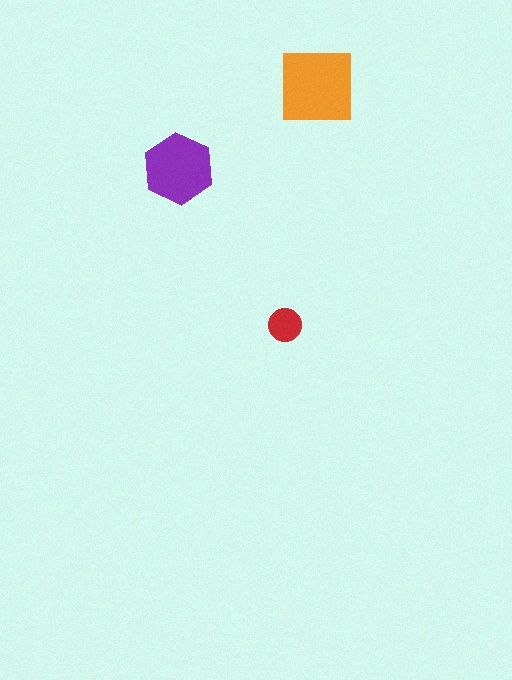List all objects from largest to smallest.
The orange square, the purple hexagon, the red circle.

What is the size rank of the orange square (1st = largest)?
1st.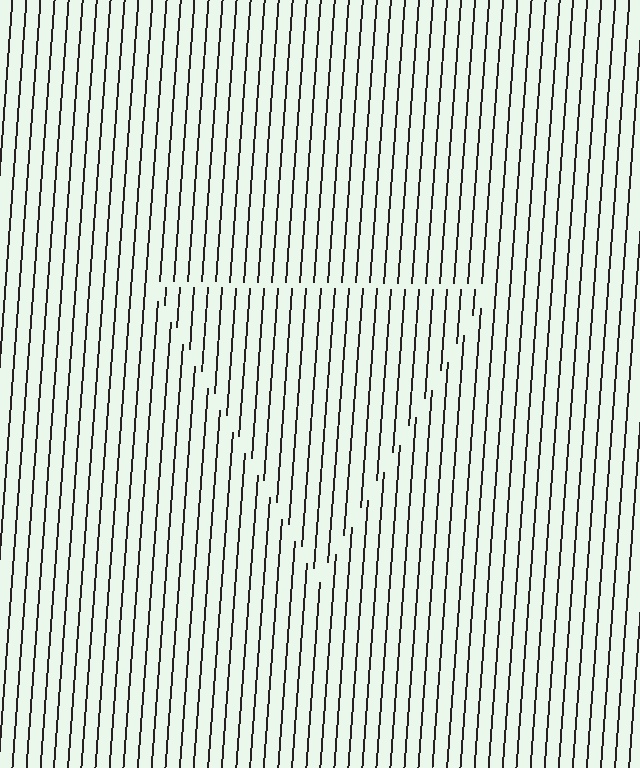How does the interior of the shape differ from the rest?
The interior of the shape contains the same grating, shifted by half a period — the contour is defined by the phase discontinuity where line-ends from the inner and outer gratings abut.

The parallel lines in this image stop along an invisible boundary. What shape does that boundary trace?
An illusory triangle. The interior of the shape contains the same grating, shifted by half a period — the contour is defined by the phase discontinuity where line-ends from the inner and outer gratings abut.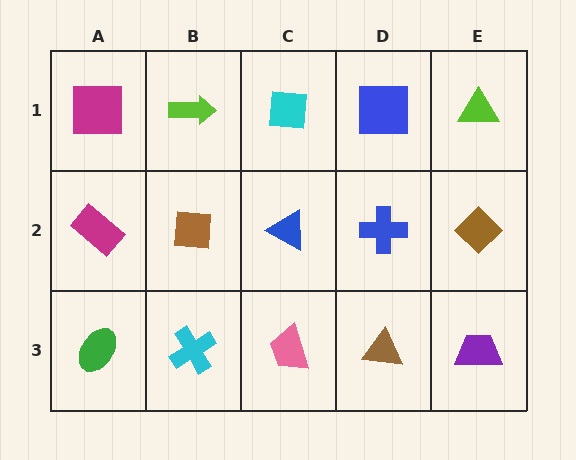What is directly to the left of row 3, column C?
A cyan cross.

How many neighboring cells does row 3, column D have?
3.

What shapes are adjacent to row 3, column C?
A blue triangle (row 2, column C), a cyan cross (row 3, column B), a brown triangle (row 3, column D).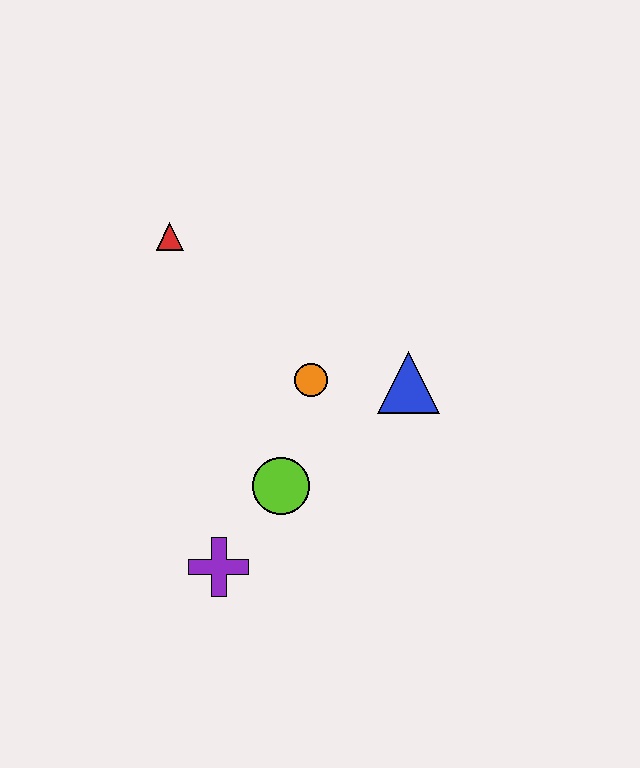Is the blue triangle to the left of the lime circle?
No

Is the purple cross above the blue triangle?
No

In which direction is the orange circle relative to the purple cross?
The orange circle is above the purple cross.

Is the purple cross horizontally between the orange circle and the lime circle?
No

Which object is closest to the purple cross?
The lime circle is closest to the purple cross.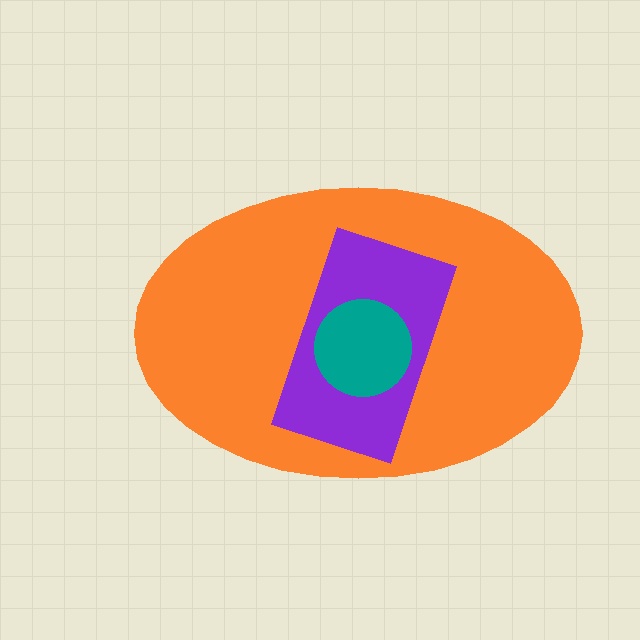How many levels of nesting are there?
3.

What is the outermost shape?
The orange ellipse.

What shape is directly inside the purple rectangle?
The teal circle.